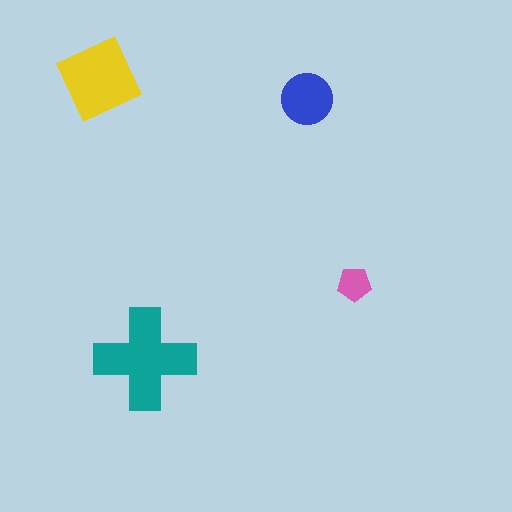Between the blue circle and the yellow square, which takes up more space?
The yellow square.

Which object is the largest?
The teal cross.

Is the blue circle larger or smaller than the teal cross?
Smaller.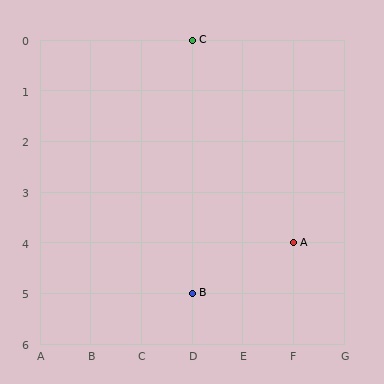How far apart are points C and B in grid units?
Points C and B are 5 rows apart.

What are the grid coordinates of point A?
Point A is at grid coordinates (F, 4).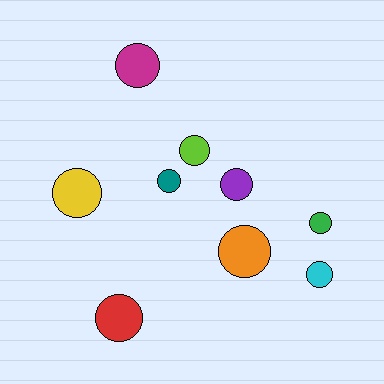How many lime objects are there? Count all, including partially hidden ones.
There is 1 lime object.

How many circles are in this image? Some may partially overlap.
There are 9 circles.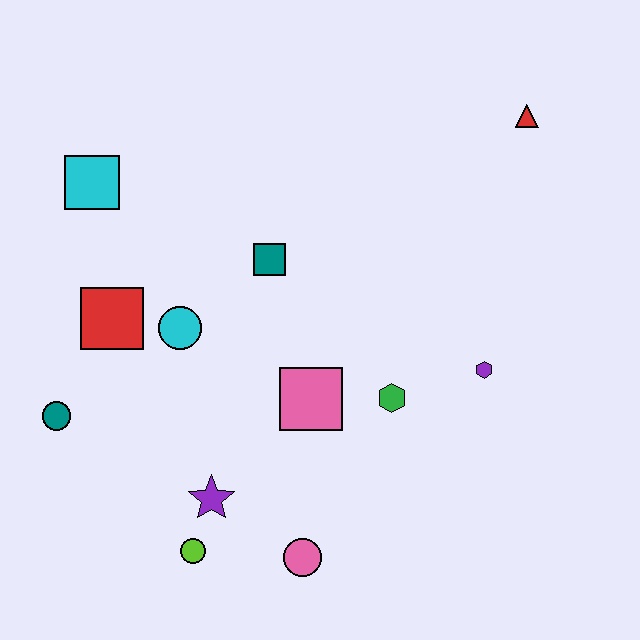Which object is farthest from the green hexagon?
The cyan square is farthest from the green hexagon.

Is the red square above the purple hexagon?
Yes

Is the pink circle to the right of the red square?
Yes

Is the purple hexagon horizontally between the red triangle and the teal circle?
Yes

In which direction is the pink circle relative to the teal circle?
The pink circle is to the right of the teal circle.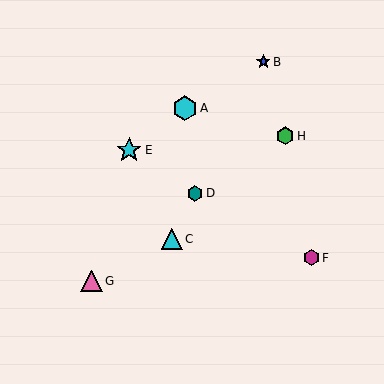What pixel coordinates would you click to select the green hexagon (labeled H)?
Click at (285, 136) to select the green hexagon H.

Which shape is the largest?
The cyan hexagon (labeled A) is the largest.